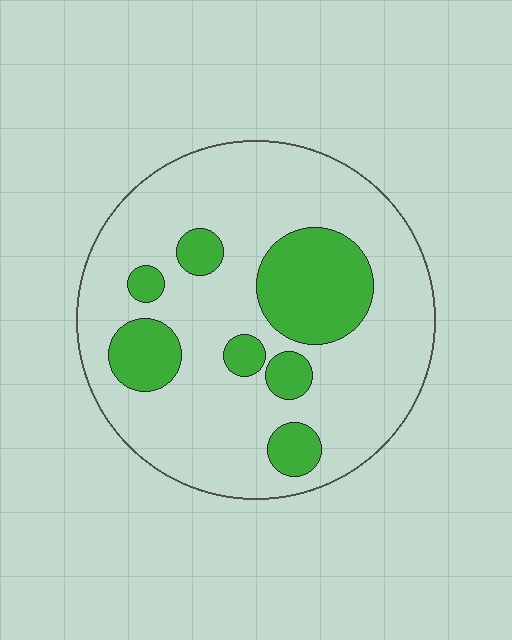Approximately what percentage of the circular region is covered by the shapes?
Approximately 25%.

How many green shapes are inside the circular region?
7.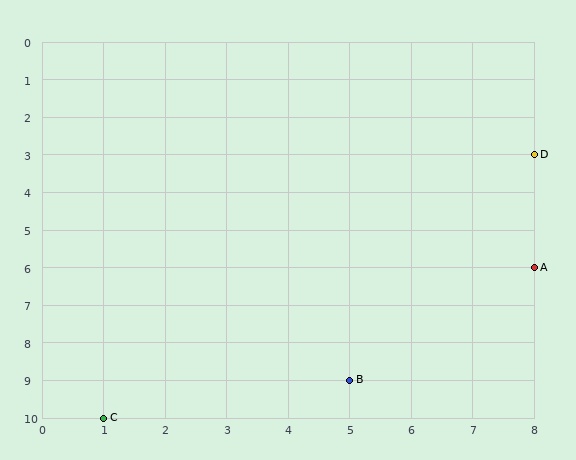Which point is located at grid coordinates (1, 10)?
Point C is at (1, 10).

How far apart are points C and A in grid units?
Points C and A are 7 columns and 4 rows apart (about 8.1 grid units diagonally).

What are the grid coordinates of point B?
Point B is at grid coordinates (5, 9).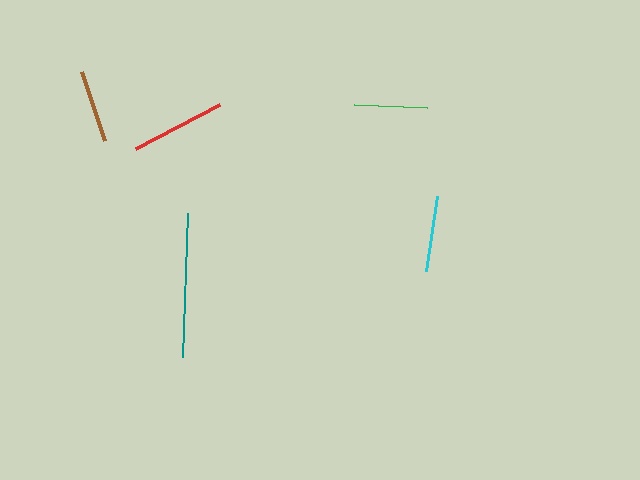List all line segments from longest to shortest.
From longest to shortest: teal, red, cyan, green, brown.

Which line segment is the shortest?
The brown line is the shortest at approximately 72 pixels.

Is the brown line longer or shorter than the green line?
The green line is longer than the brown line.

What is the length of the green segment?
The green segment is approximately 73 pixels long.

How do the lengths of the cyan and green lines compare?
The cyan and green lines are approximately the same length.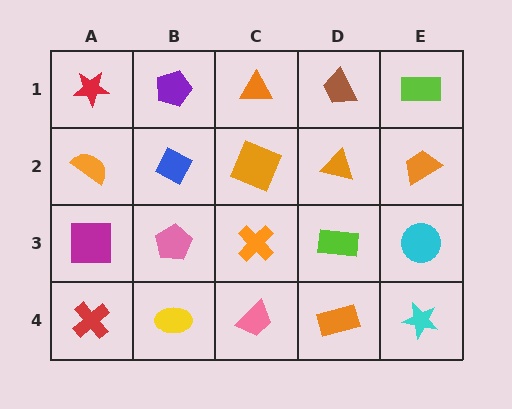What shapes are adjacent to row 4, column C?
An orange cross (row 3, column C), a yellow ellipse (row 4, column B), an orange rectangle (row 4, column D).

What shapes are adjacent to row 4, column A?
A magenta square (row 3, column A), a yellow ellipse (row 4, column B).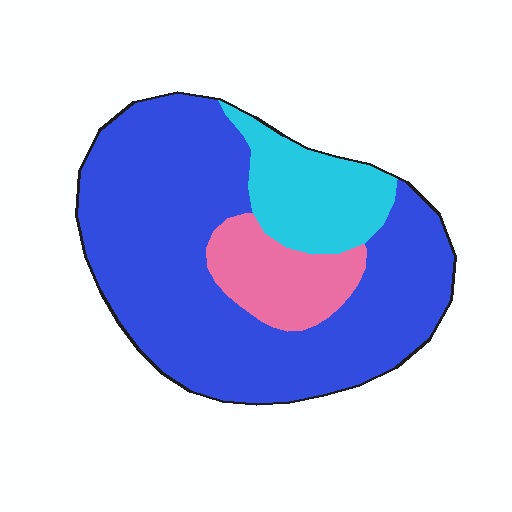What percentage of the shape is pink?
Pink takes up about one eighth (1/8) of the shape.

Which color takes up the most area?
Blue, at roughly 70%.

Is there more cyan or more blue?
Blue.